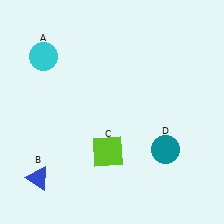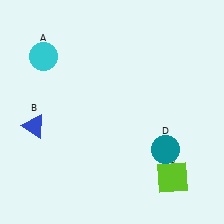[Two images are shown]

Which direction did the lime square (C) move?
The lime square (C) moved right.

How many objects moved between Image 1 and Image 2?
2 objects moved between the two images.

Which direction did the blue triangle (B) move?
The blue triangle (B) moved up.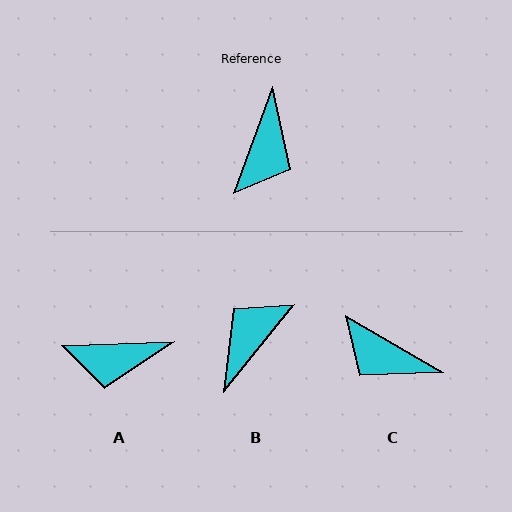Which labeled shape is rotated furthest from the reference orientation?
B, about 161 degrees away.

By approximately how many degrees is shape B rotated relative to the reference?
Approximately 161 degrees counter-clockwise.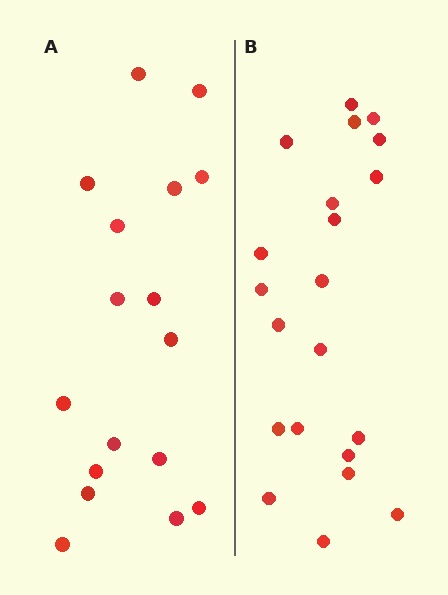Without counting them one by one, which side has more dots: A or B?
Region B (the right region) has more dots.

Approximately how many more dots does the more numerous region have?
Region B has about 4 more dots than region A.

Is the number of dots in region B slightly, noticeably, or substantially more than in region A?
Region B has only slightly more — the two regions are fairly close. The ratio is roughly 1.2 to 1.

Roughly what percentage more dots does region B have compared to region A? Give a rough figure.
About 25% more.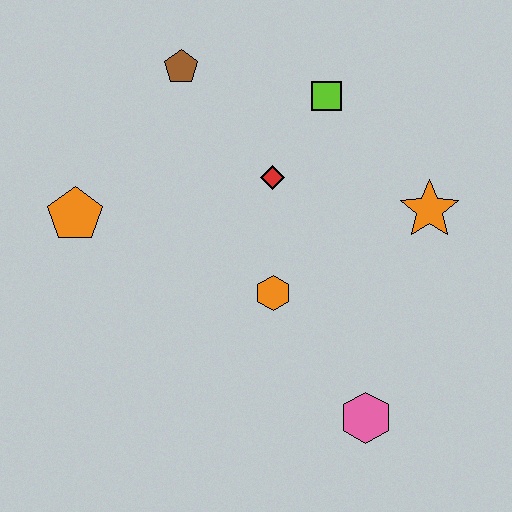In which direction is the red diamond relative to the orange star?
The red diamond is to the left of the orange star.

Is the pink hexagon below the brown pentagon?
Yes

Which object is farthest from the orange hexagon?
The brown pentagon is farthest from the orange hexagon.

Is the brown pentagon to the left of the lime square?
Yes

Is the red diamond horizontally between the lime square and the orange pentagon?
Yes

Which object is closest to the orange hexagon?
The red diamond is closest to the orange hexagon.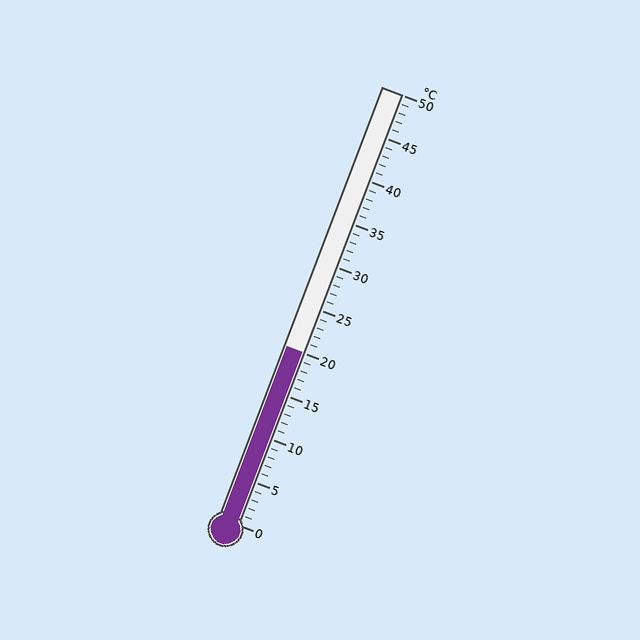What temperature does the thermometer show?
The thermometer shows approximately 20°C.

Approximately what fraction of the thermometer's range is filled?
The thermometer is filled to approximately 40% of its range.